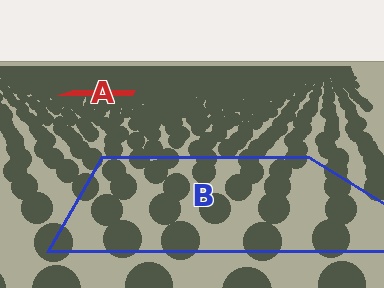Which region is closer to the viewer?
Region B is closer. The texture elements there are larger and more spread out.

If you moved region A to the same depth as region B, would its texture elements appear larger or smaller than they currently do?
They would appear larger. At a closer depth, the same texture elements are projected at a bigger on-screen size.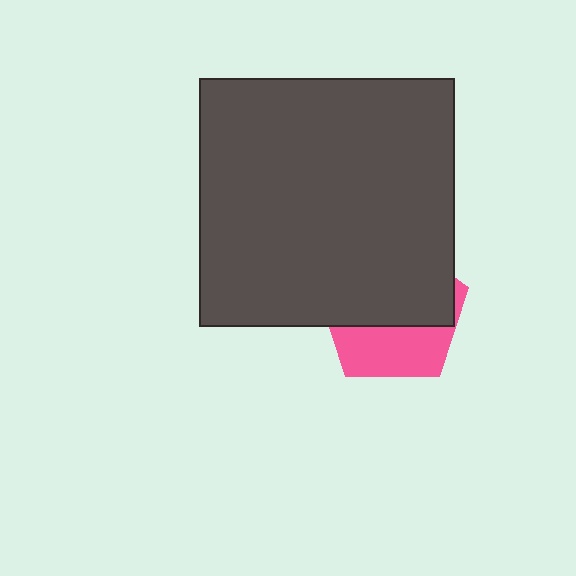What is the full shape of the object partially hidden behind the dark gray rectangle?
The partially hidden object is a pink pentagon.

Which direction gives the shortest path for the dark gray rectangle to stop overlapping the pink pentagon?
Moving up gives the shortest separation.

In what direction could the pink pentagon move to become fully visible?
The pink pentagon could move down. That would shift it out from behind the dark gray rectangle entirely.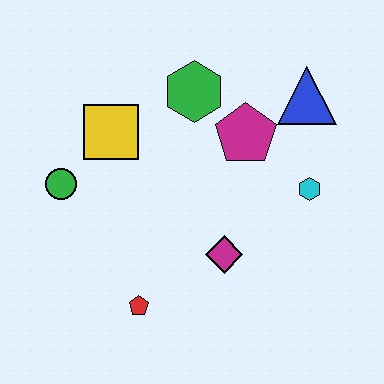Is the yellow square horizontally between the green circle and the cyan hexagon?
Yes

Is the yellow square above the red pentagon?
Yes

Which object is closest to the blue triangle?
The magenta pentagon is closest to the blue triangle.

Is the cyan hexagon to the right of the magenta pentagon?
Yes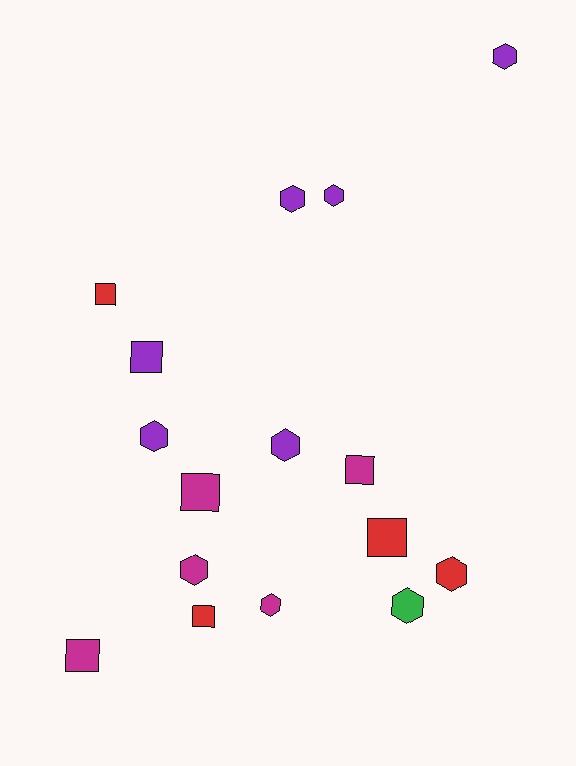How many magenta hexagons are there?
There are 2 magenta hexagons.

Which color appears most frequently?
Purple, with 6 objects.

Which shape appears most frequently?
Hexagon, with 9 objects.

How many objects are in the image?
There are 16 objects.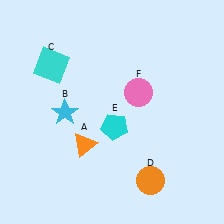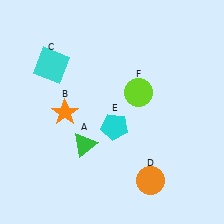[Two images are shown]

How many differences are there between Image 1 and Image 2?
There are 3 differences between the two images.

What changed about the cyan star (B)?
In Image 1, B is cyan. In Image 2, it changed to orange.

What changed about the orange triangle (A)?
In Image 1, A is orange. In Image 2, it changed to green.